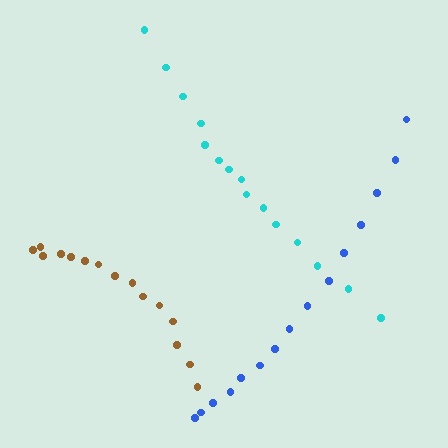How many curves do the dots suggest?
There are 3 distinct paths.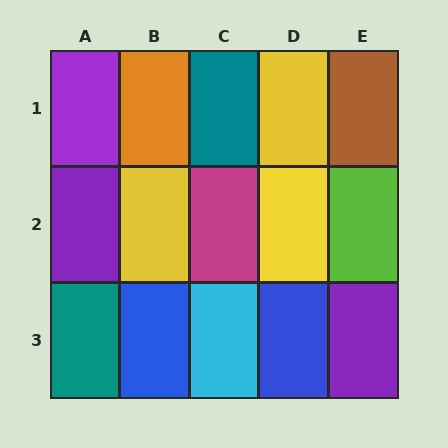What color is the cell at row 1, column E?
Brown.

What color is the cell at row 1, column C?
Teal.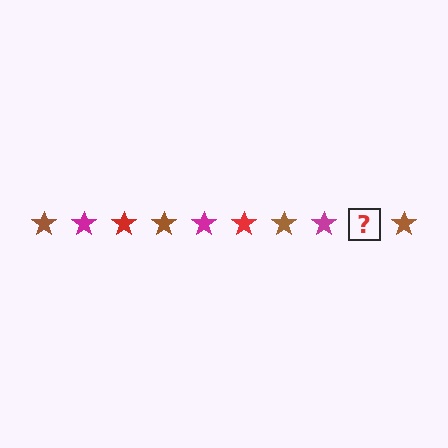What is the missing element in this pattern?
The missing element is a red star.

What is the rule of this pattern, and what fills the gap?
The rule is that the pattern cycles through brown, magenta, red stars. The gap should be filled with a red star.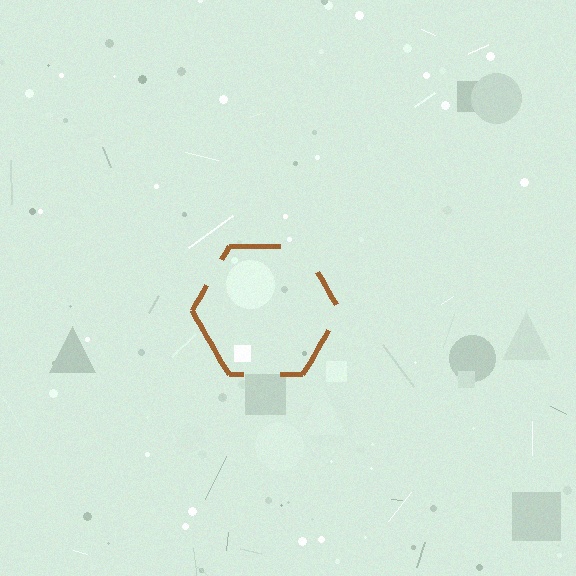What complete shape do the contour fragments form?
The contour fragments form a hexagon.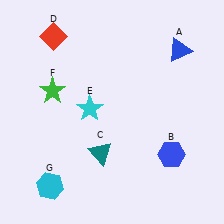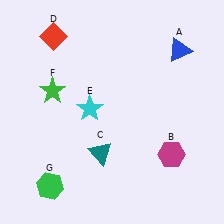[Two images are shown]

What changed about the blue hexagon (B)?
In Image 1, B is blue. In Image 2, it changed to magenta.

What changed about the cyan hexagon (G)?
In Image 1, G is cyan. In Image 2, it changed to green.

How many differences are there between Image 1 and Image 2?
There are 2 differences between the two images.